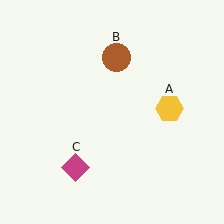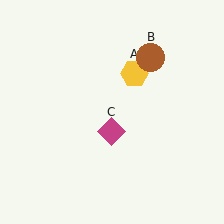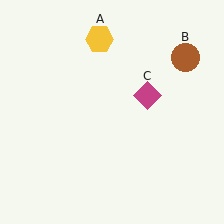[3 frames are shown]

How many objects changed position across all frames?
3 objects changed position: yellow hexagon (object A), brown circle (object B), magenta diamond (object C).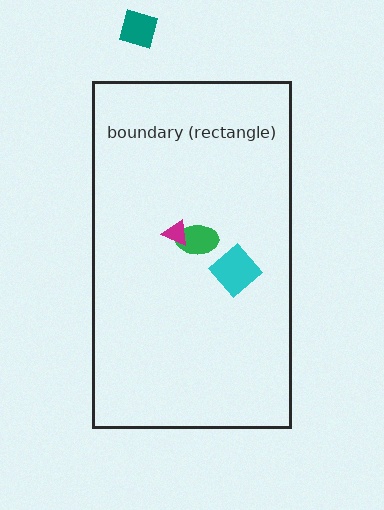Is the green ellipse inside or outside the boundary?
Inside.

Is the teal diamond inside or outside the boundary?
Outside.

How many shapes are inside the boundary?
3 inside, 1 outside.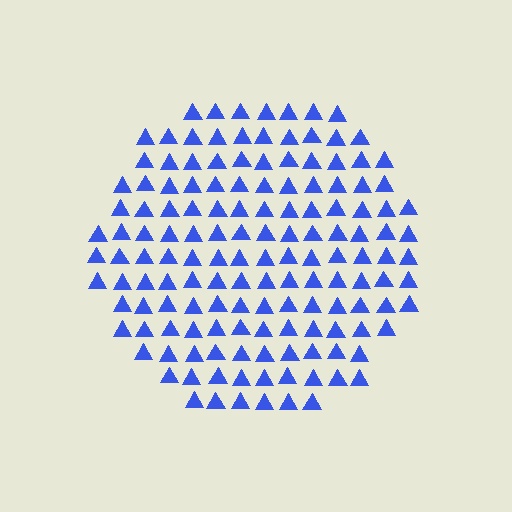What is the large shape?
The large shape is a circle.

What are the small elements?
The small elements are triangles.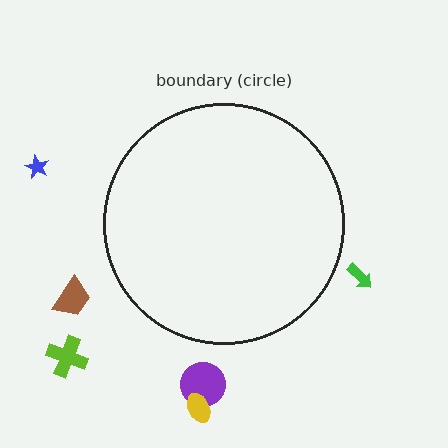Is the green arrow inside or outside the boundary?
Outside.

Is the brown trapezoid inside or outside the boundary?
Outside.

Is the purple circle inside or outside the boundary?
Outside.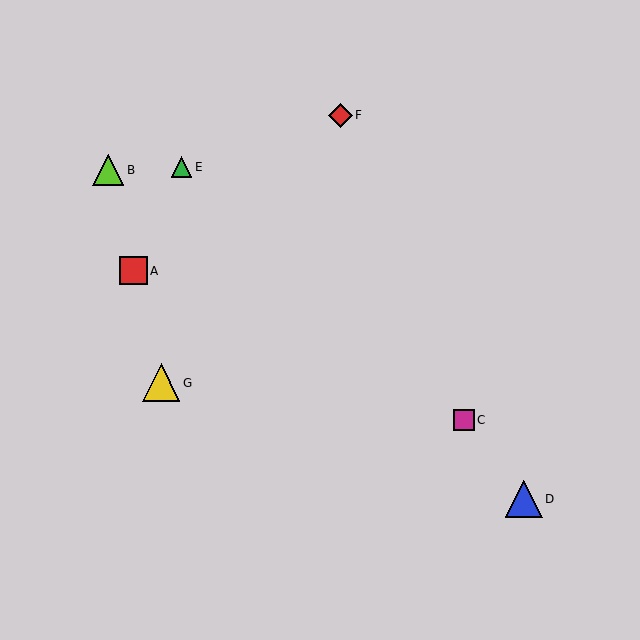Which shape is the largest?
The yellow triangle (labeled G) is the largest.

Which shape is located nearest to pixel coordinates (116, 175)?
The lime triangle (labeled B) at (108, 170) is nearest to that location.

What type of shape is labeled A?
Shape A is a red square.